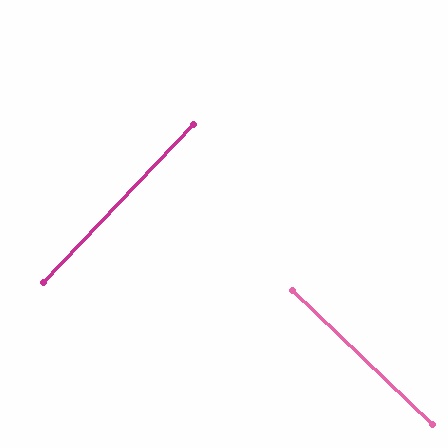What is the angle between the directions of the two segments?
Approximately 90 degrees.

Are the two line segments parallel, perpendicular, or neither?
Perpendicular — they meet at approximately 90°.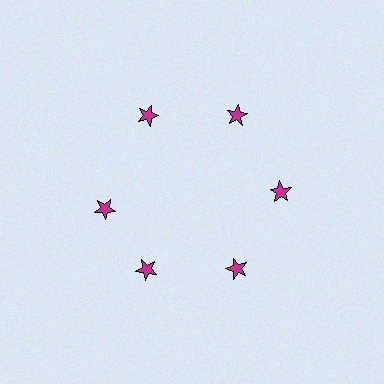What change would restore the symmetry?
The symmetry would be restored by rotating it back into even spacing with its neighbors so that all 6 stars sit at equal angles and equal distance from the center.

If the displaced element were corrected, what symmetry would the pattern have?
It would have 6-fold rotational symmetry — the pattern would map onto itself every 60 degrees.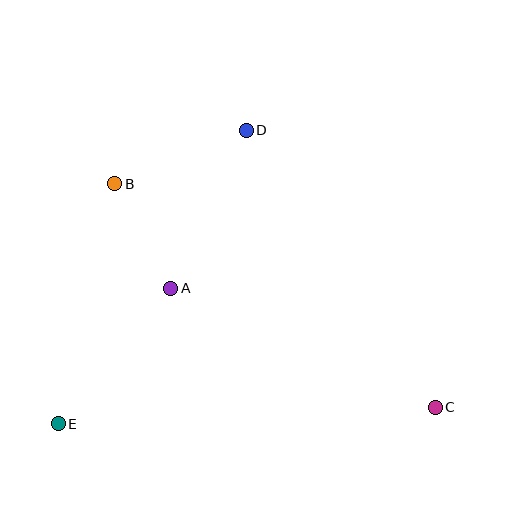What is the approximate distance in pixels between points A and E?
The distance between A and E is approximately 176 pixels.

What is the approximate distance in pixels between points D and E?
The distance between D and E is approximately 349 pixels.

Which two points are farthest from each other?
Points B and C are farthest from each other.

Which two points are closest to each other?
Points A and B are closest to each other.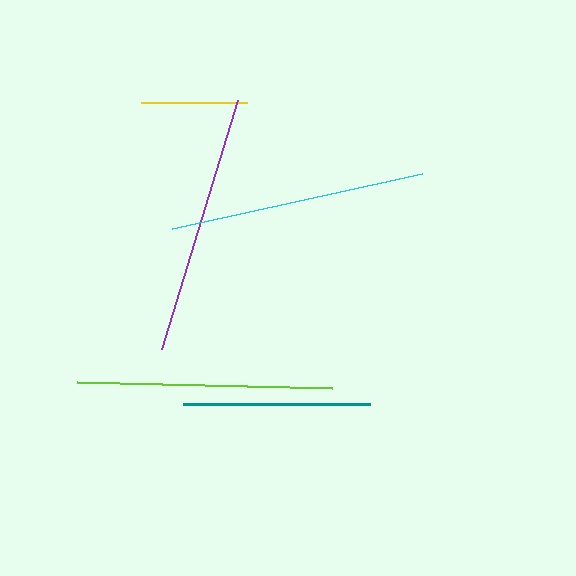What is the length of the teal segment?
The teal segment is approximately 187 pixels long.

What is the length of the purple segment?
The purple segment is approximately 260 pixels long.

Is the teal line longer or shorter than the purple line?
The purple line is longer than the teal line.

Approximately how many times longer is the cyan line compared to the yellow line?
The cyan line is approximately 2.4 times the length of the yellow line.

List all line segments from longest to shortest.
From longest to shortest: purple, cyan, lime, teal, yellow.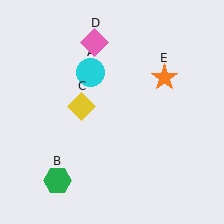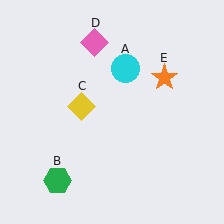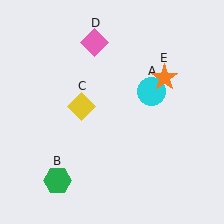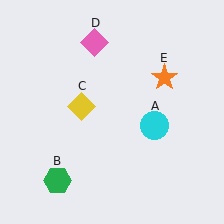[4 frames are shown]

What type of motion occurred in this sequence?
The cyan circle (object A) rotated clockwise around the center of the scene.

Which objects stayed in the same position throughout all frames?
Green hexagon (object B) and yellow diamond (object C) and pink diamond (object D) and orange star (object E) remained stationary.